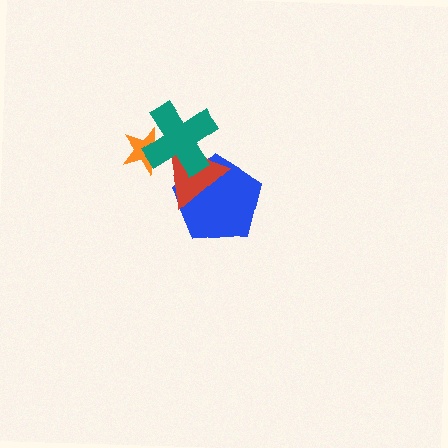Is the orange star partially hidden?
Yes, it is partially covered by another shape.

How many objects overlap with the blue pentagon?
2 objects overlap with the blue pentagon.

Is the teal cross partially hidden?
No, no other shape covers it.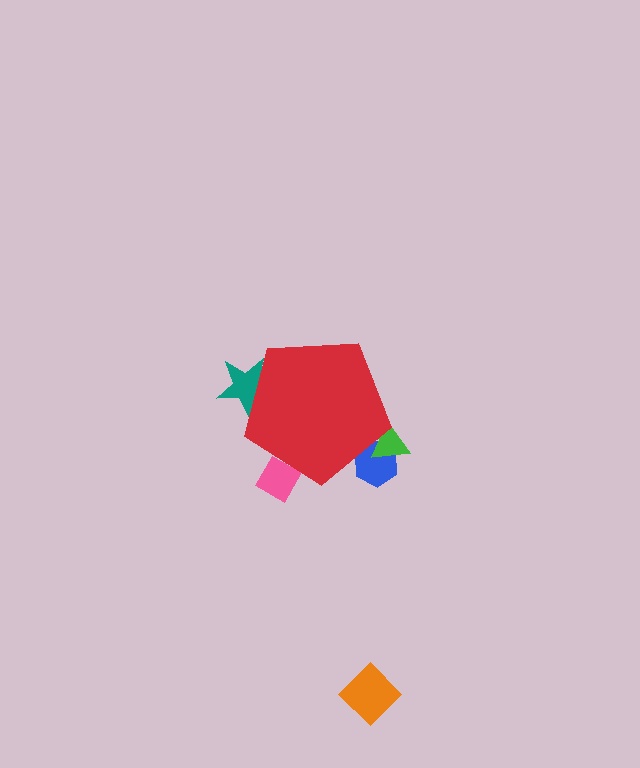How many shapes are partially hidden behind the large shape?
4 shapes are partially hidden.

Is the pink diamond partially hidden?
Yes, the pink diamond is partially hidden behind the red pentagon.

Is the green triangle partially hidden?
Yes, the green triangle is partially hidden behind the red pentagon.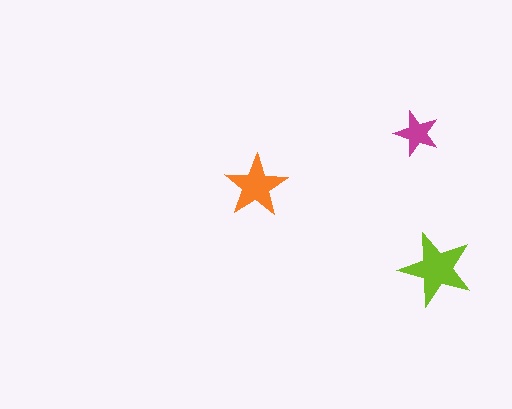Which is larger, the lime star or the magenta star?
The lime one.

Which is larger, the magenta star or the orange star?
The orange one.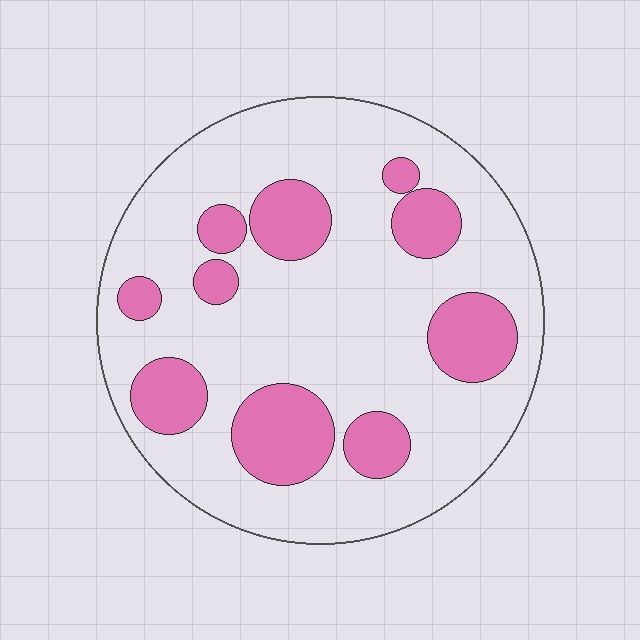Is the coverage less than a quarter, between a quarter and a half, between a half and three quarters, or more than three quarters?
Less than a quarter.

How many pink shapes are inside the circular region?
10.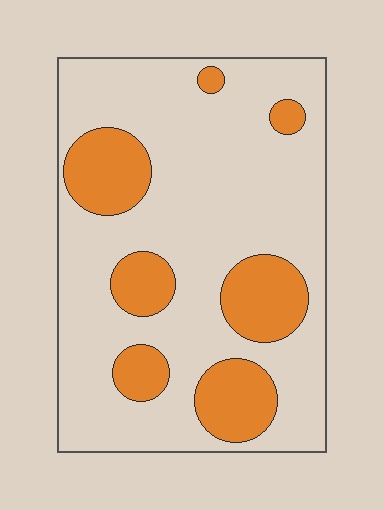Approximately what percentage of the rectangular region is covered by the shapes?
Approximately 25%.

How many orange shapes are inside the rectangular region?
7.